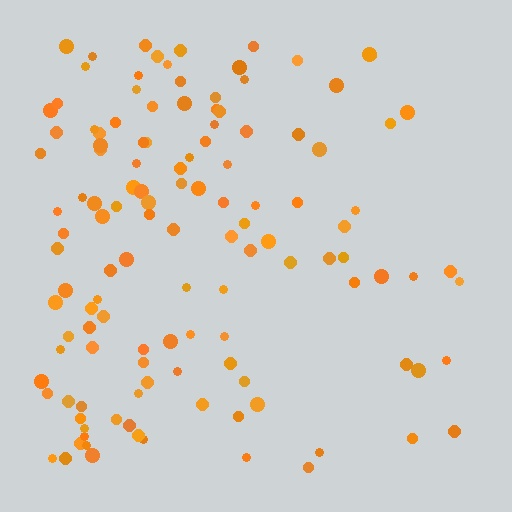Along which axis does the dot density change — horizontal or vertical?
Horizontal.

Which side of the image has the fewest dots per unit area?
The right.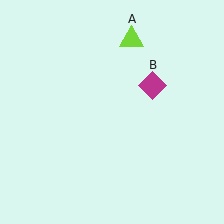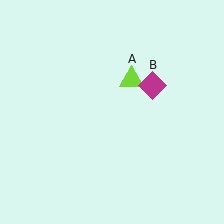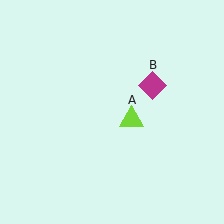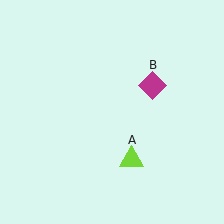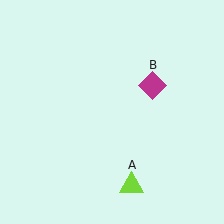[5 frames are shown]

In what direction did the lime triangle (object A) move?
The lime triangle (object A) moved down.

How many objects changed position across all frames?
1 object changed position: lime triangle (object A).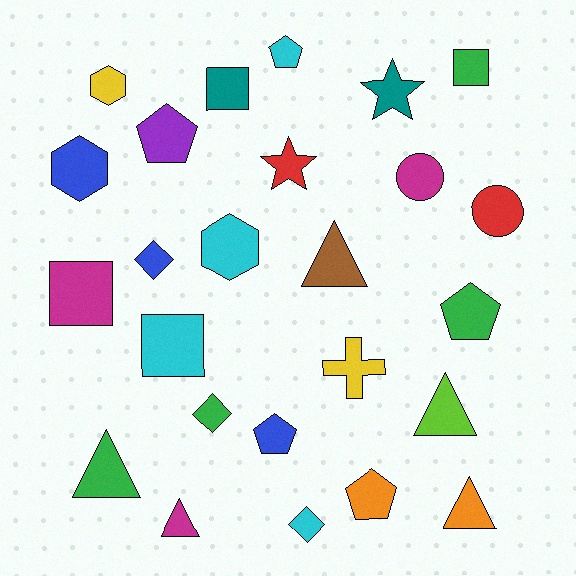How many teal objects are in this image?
There are 2 teal objects.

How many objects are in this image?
There are 25 objects.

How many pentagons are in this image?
There are 5 pentagons.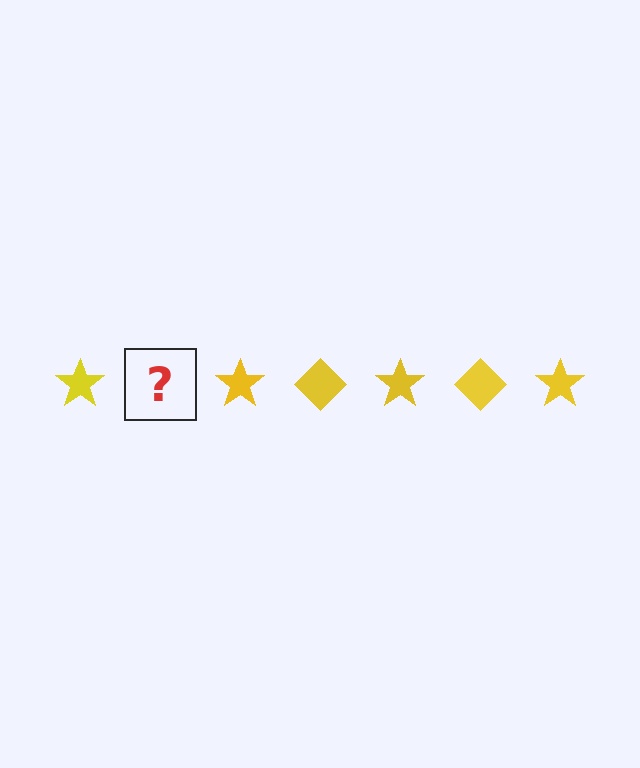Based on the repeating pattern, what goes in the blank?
The blank should be a yellow diamond.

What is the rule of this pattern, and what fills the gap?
The rule is that the pattern cycles through star, diamond shapes in yellow. The gap should be filled with a yellow diamond.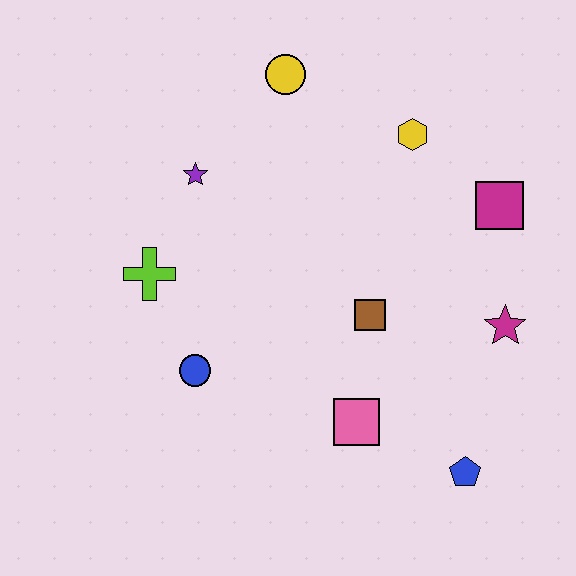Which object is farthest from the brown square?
The yellow circle is farthest from the brown square.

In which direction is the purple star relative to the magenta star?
The purple star is to the left of the magenta star.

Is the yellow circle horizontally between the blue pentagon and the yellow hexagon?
No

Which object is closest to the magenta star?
The magenta square is closest to the magenta star.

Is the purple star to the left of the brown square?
Yes